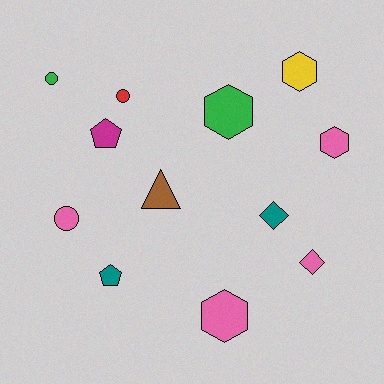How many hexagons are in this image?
There are 4 hexagons.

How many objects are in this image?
There are 12 objects.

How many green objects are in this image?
There are 2 green objects.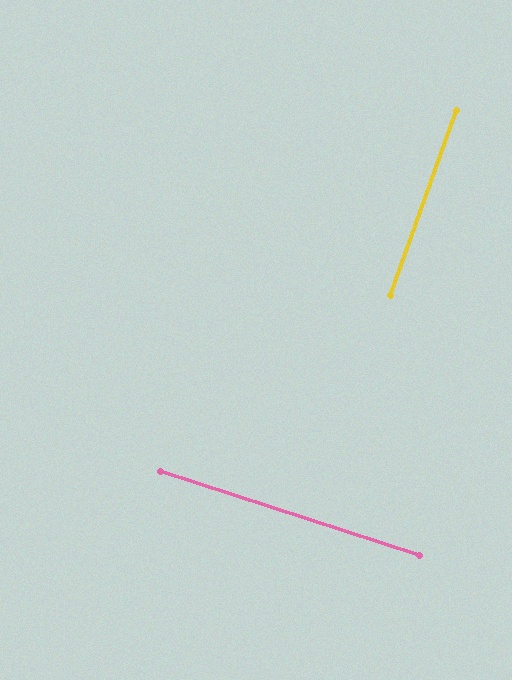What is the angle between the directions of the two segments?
Approximately 88 degrees.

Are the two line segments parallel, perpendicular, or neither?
Perpendicular — they meet at approximately 88°.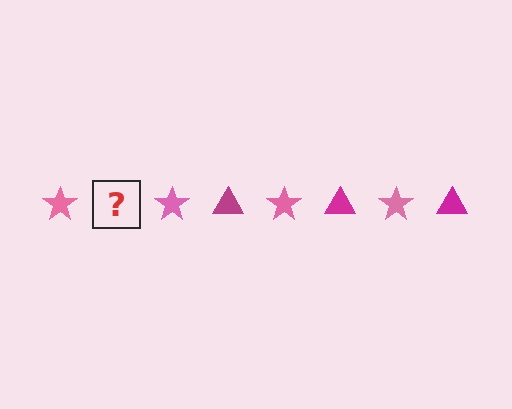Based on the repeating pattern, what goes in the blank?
The blank should be a magenta triangle.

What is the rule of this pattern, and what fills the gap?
The rule is that the pattern alternates between pink star and magenta triangle. The gap should be filled with a magenta triangle.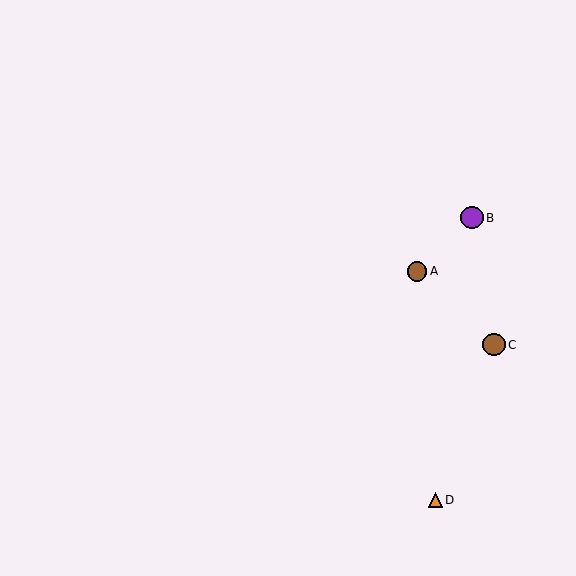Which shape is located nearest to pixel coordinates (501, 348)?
The brown circle (labeled C) at (494, 345) is nearest to that location.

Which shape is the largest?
The brown circle (labeled C) is the largest.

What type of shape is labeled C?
Shape C is a brown circle.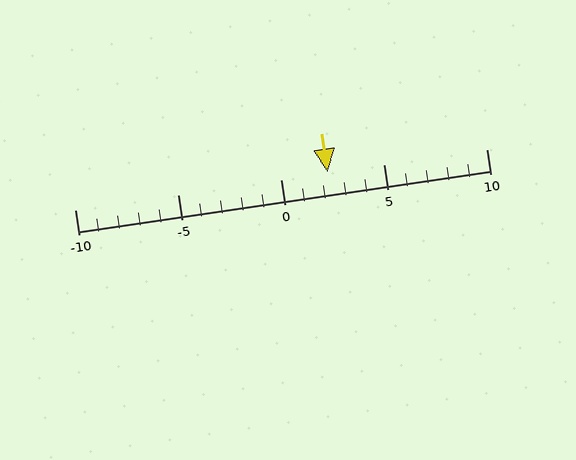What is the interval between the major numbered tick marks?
The major tick marks are spaced 5 units apart.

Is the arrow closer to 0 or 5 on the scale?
The arrow is closer to 0.